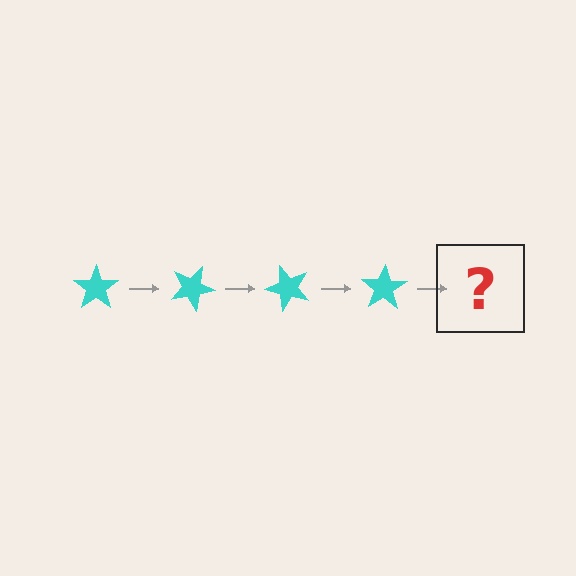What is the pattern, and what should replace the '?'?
The pattern is that the star rotates 25 degrees each step. The '?' should be a cyan star rotated 100 degrees.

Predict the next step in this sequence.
The next step is a cyan star rotated 100 degrees.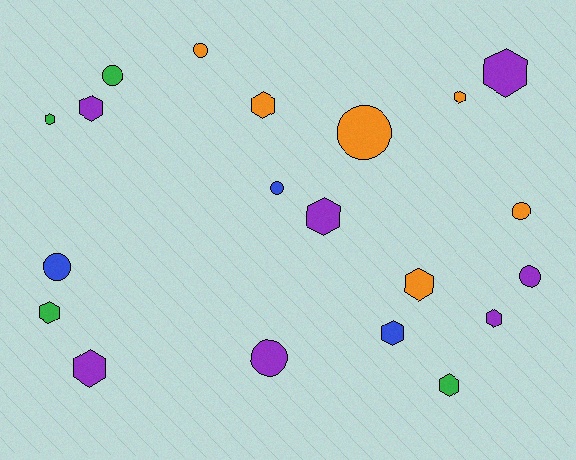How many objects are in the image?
There are 20 objects.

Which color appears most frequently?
Purple, with 7 objects.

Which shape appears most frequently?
Hexagon, with 12 objects.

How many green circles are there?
There is 1 green circle.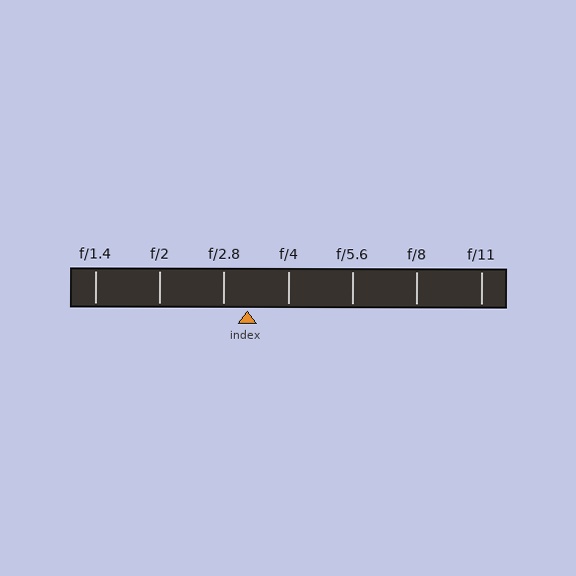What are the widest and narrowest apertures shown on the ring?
The widest aperture shown is f/1.4 and the narrowest is f/11.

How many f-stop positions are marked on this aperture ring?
There are 7 f-stop positions marked.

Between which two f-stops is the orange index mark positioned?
The index mark is between f/2.8 and f/4.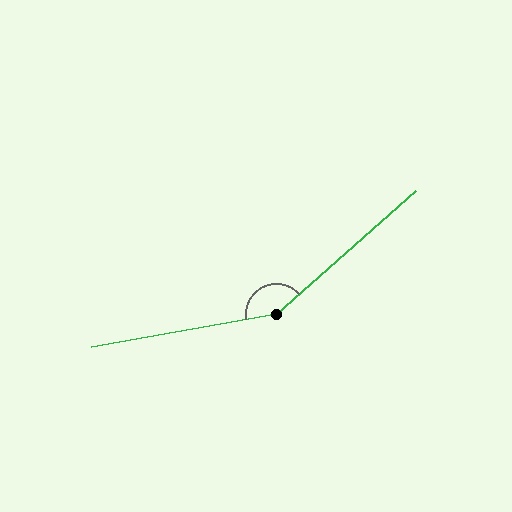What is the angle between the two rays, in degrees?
Approximately 148 degrees.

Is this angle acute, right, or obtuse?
It is obtuse.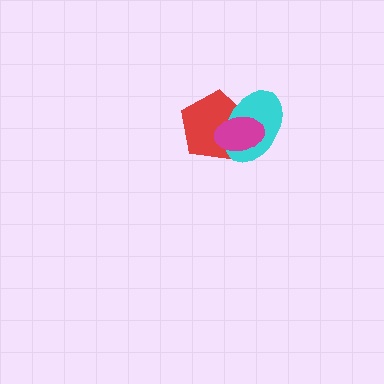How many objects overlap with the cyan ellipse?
2 objects overlap with the cyan ellipse.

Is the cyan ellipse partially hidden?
Yes, it is partially covered by another shape.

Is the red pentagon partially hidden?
Yes, it is partially covered by another shape.